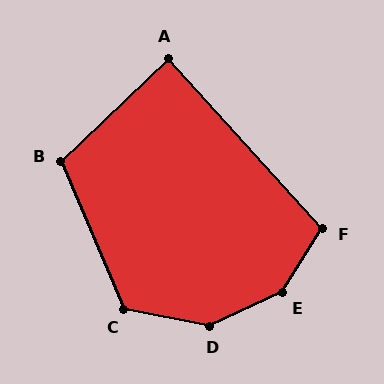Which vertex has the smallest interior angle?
A, at approximately 89 degrees.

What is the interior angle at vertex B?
Approximately 110 degrees (obtuse).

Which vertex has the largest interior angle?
E, at approximately 147 degrees.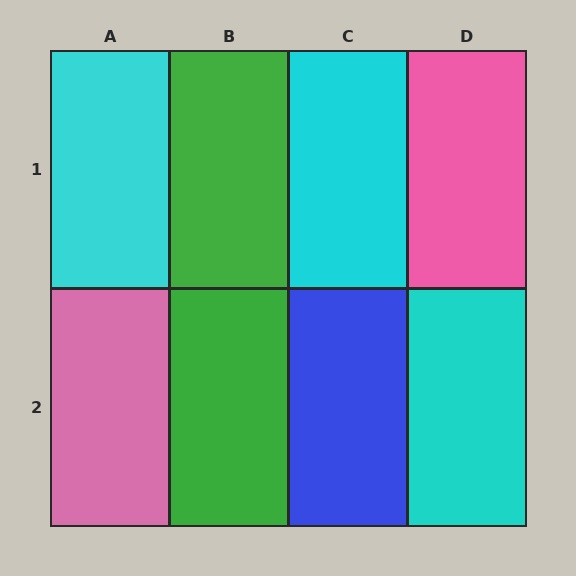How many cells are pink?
2 cells are pink.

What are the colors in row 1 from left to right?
Cyan, green, cyan, pink.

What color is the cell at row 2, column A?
Pink.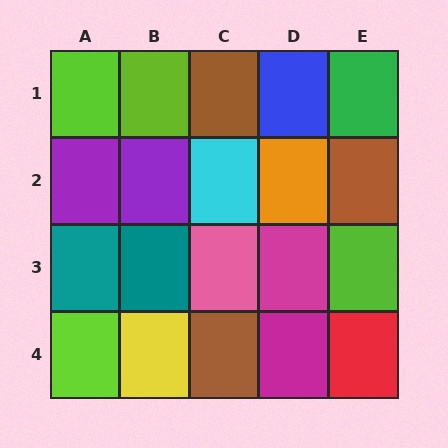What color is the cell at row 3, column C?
Pink.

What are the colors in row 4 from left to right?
Lime, yellow, brown, magenta, red.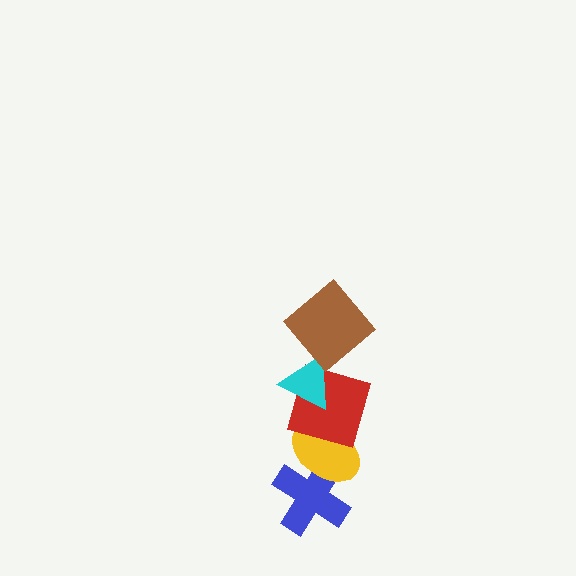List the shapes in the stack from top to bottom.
From top to bottom: the brown diamond, the cyan triangle, the red square, the yellow ellipse, the blue cross.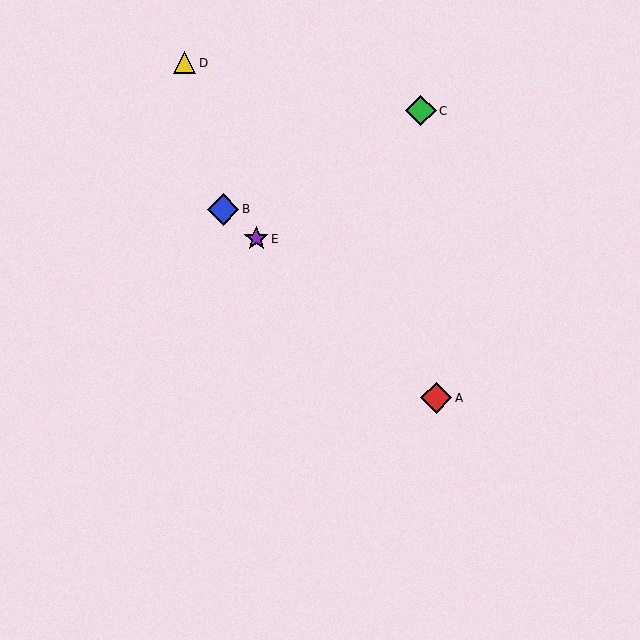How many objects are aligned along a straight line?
3 objects (A, B, E) are aligned along a straight line.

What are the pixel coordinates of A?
Object A is at (436, 398).